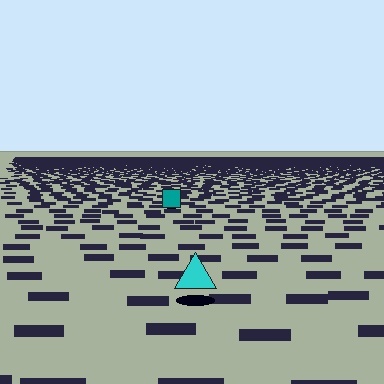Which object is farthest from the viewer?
The teal square is farthest from the viewer. It appears smaller and the ground texture around it is denser.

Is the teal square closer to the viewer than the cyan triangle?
No. The cyan triangle is closer — you can tell from the texture gradient: the ground texture is coarser near it.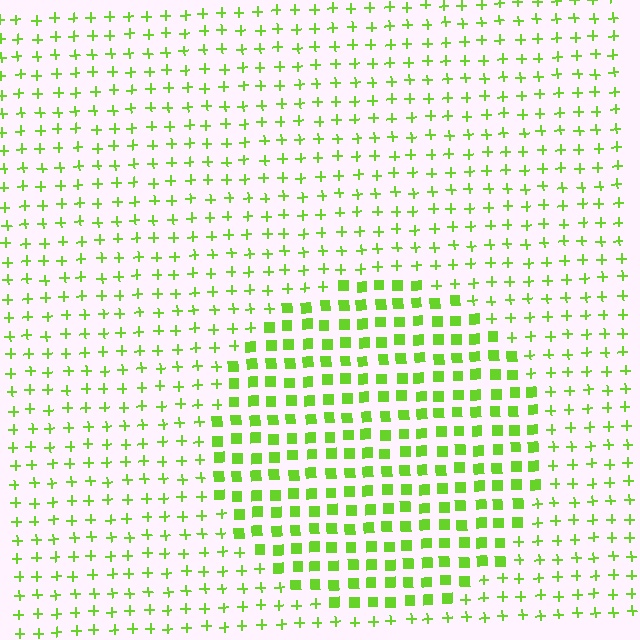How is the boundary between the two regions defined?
The boundary is defined by a change in element shape: squares inside vs. plus signs outside. All elements share the same color and spacing.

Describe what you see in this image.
The image is filled with small lime elements arranged in a uniform grid. A circle-shaped region contains squares, while the surrounding area contains plus signs. The boundary is defined purely by the change in element shape.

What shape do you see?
I see a circle.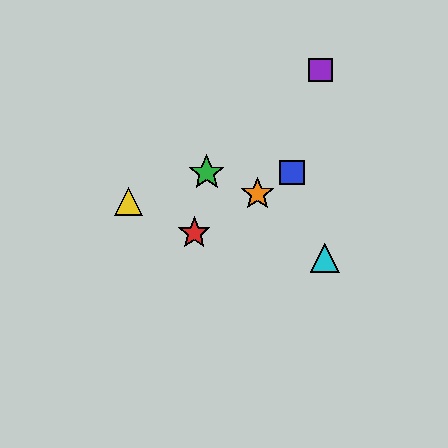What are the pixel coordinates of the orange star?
The orange star is at (258, 194).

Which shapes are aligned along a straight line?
The red star, the blue square, the orange star are aligned along a straight line.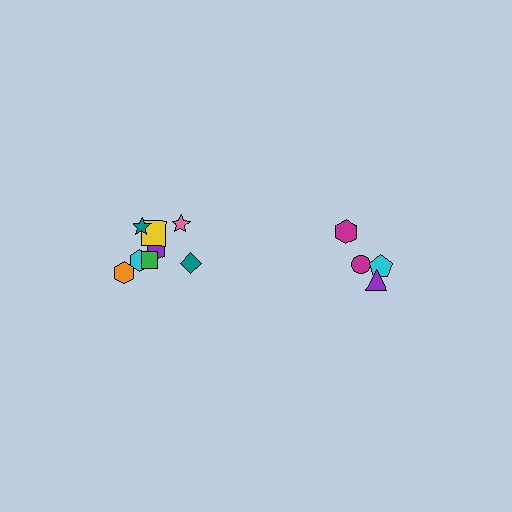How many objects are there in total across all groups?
There are 12 objects.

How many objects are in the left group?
There are 8 objects.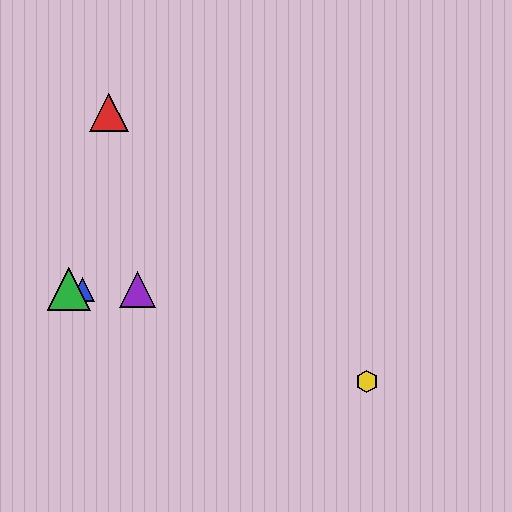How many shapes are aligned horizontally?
3 shapes (the blue triangle, the green triangle, the purple triangle) are aligned horizontally.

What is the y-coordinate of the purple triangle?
The purple triangle is at y≈289.